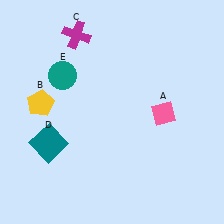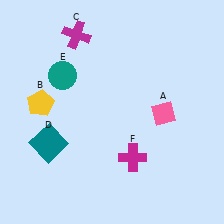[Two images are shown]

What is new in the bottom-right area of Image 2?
A magenta cross (F) was added in the bottom-right area of Image 2.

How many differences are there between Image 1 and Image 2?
There is 1 difference between the two images.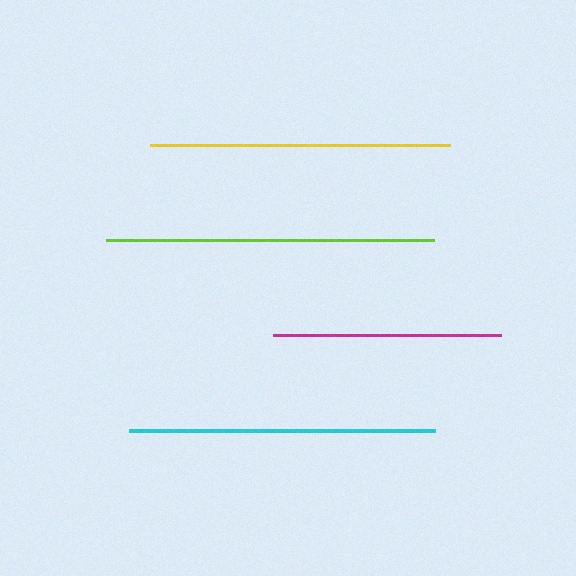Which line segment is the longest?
The lime line is the longest at approximately 328 pixels.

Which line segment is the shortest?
The magenta line is the shortest at approximately 228 pixels.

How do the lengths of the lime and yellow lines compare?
The lime and yellow lines are approximately the same length.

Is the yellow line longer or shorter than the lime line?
The lime line is longer than the yellow line.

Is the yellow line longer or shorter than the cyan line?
The cyan line is longer than the yellow line.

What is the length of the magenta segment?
The magenta segment is approximately 228 pixels long.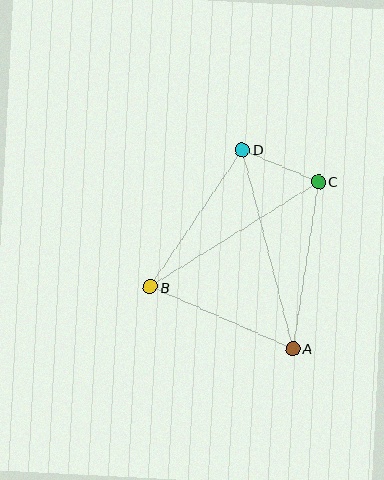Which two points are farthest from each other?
Points A and D are farthest from each other.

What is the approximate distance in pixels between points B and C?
The distance between B and C is approximately 198 pixels.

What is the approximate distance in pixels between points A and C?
The distance between A and C is approximately 169 pixels.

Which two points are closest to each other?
Points C and D are closest to each other.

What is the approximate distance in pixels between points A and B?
The distance between A and B is approximately 155 pixels.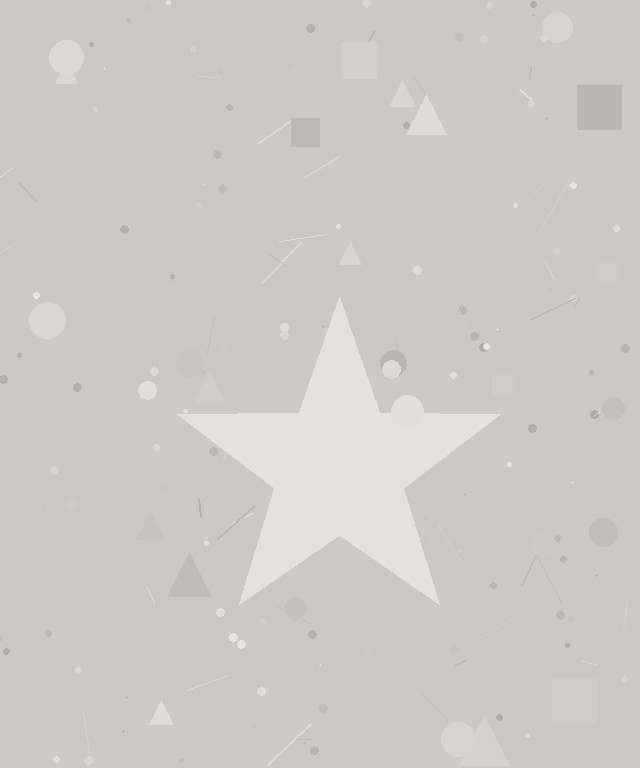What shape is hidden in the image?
A star is hidden in the image.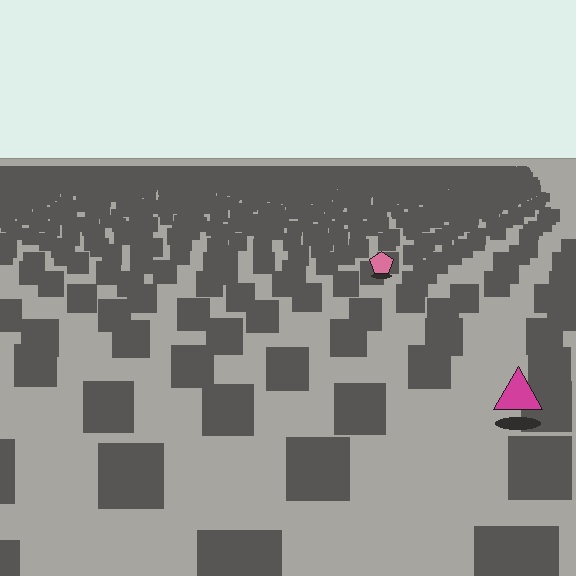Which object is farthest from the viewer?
The pink pentagon is farthest from the viewer. It appears smaller and the ground texture around it is denser.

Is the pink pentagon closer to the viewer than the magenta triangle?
No. The magenta triangle is closer — you can tell from the texture gradient: the ground texture is coarser near it.